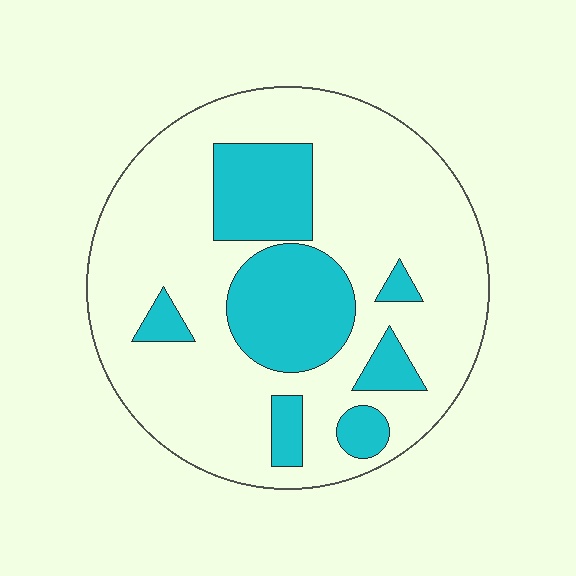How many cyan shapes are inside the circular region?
7.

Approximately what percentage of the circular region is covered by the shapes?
Approximately 25%.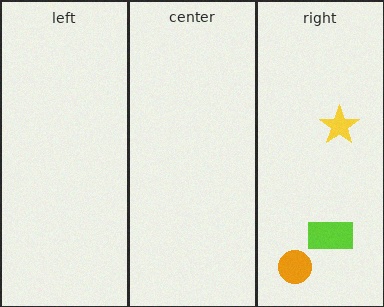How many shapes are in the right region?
3.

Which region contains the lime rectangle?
The right region.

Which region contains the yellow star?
The right region.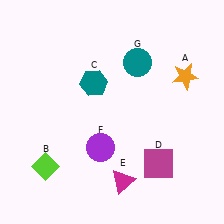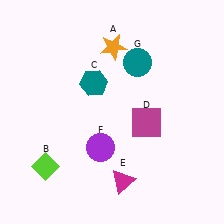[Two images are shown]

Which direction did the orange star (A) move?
The orange star (A) moved left.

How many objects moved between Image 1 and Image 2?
2 objects moved between the two images.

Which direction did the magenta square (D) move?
The magenta square (D) moved up.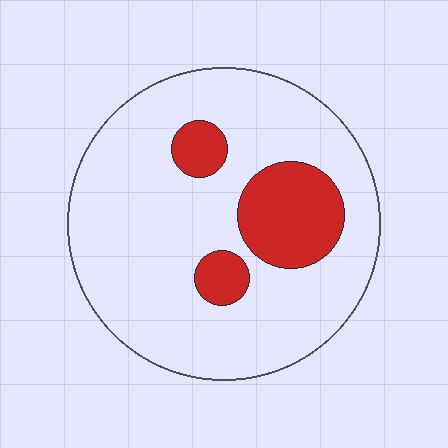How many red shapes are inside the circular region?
3.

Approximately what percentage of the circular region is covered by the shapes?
Approximately 20%.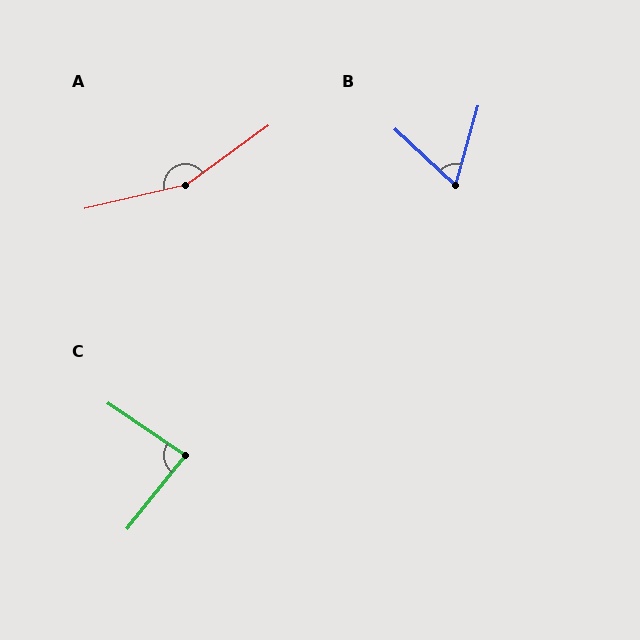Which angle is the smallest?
B, at approximately 63 degrees.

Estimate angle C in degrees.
Approximately 85 degrees.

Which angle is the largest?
A, at approximately 157 degrees.